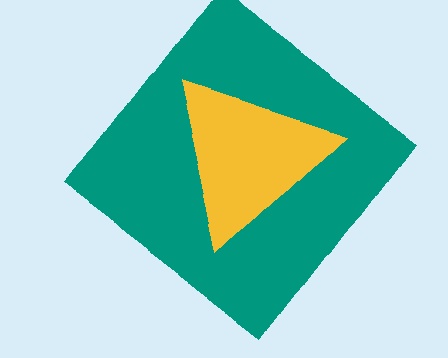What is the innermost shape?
The yellow triangle.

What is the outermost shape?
The teal diamond.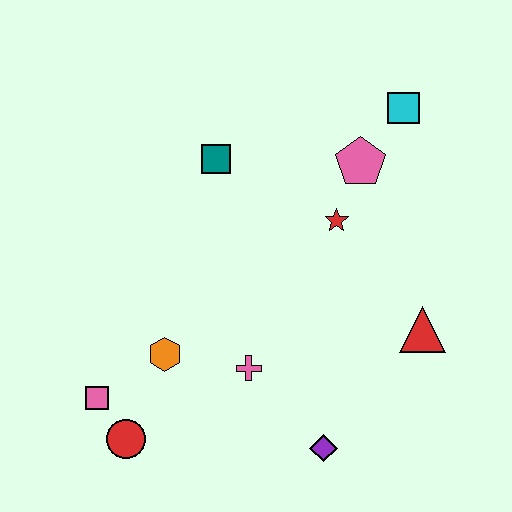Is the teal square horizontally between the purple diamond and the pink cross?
No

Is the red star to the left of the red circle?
No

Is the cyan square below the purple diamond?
No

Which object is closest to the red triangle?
The red star is closest to the red triangle.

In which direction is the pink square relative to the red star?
The pink square is to the left of the red star.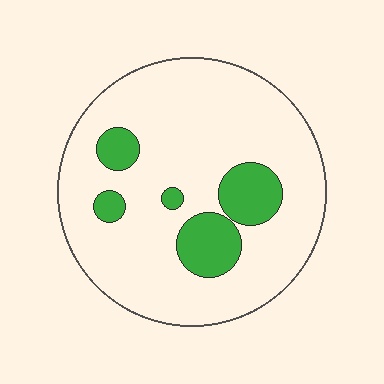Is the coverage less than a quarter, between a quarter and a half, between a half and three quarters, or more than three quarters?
Less than a quarter.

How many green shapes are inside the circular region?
5.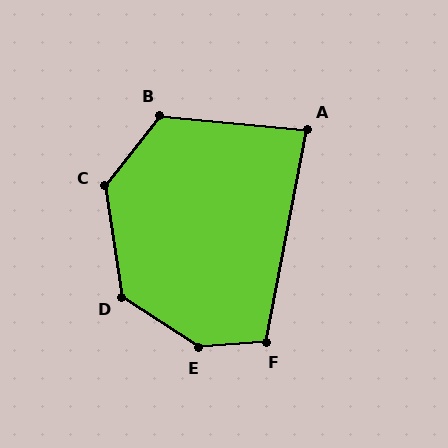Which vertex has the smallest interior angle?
A, at approximately 84 degrees.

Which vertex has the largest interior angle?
E, at approximately 143 degrees.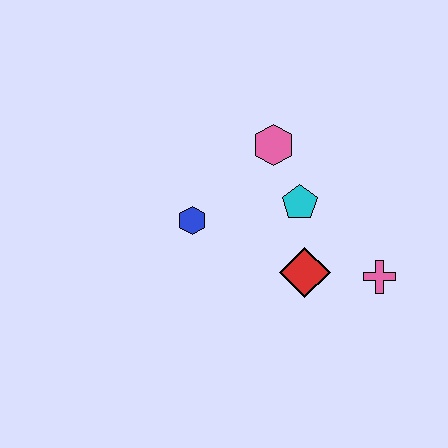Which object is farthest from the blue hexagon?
The pink cross is farthest from the blue hexagon.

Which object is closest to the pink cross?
The red diamond is closest to the pink cross.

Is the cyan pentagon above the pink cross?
Yes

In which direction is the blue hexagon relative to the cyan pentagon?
The blue hexagon is to the left of the cyan pentagon.